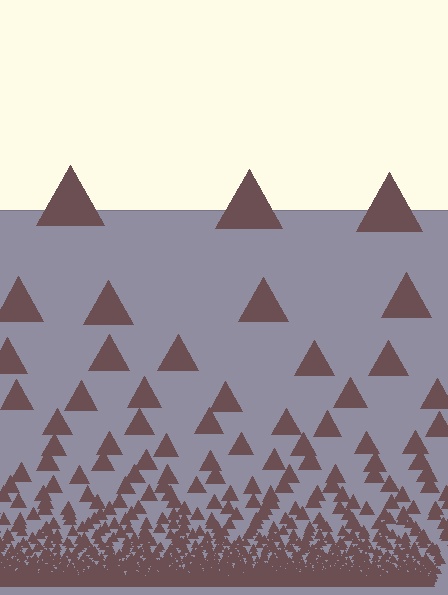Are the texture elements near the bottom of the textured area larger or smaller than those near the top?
Smaller. The gradient is inverted — elements near the bottom are smaller and denser.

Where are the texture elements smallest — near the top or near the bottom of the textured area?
Near the bottom.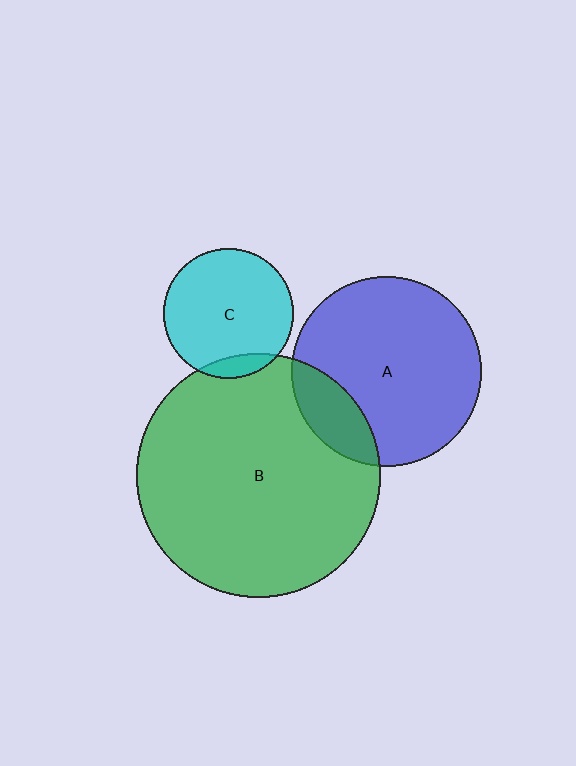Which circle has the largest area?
Circle B (green).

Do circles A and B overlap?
Yes.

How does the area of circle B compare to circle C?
Approximately 3.5 times.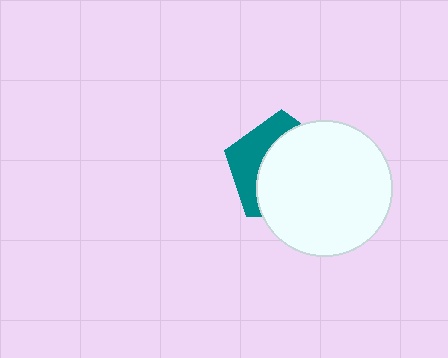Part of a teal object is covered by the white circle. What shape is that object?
It is a pentagon.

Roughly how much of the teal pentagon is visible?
A small part of it is visible (roughly 34%).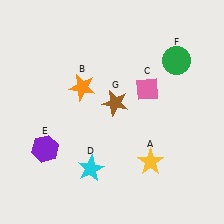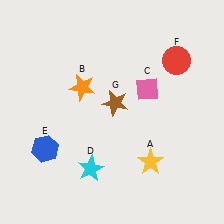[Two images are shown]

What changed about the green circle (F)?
In Image 1, F is green. In Image 2, it changed to red.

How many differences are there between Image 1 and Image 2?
There are 2 differences between the two images.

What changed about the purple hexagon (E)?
In Image 1, E is purple. In Image 2, it changed to blue.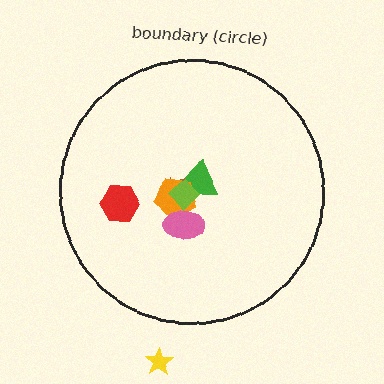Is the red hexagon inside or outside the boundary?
Inside.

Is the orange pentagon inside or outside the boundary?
Inside.